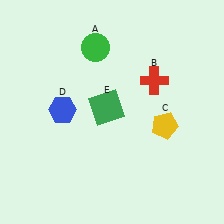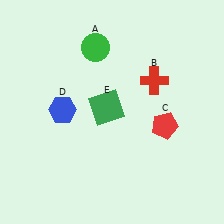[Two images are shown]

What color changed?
The pentagon (C) changed from yellow in Image 1 to red in Image 2.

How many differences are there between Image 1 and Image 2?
There is 1 difference between the two images.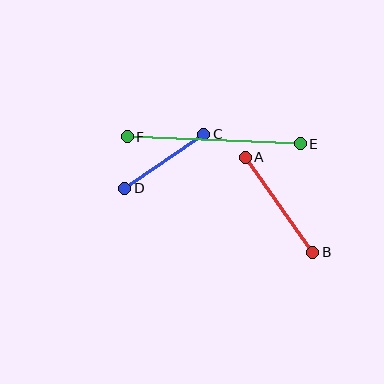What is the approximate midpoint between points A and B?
The midpoint is at approximately (279, 205) pixels.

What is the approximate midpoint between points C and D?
The midpoint is at approximately (164, 161) pixels.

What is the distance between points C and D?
The distance is approximately 96 pixels.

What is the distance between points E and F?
The distance is approximately 173 pixels.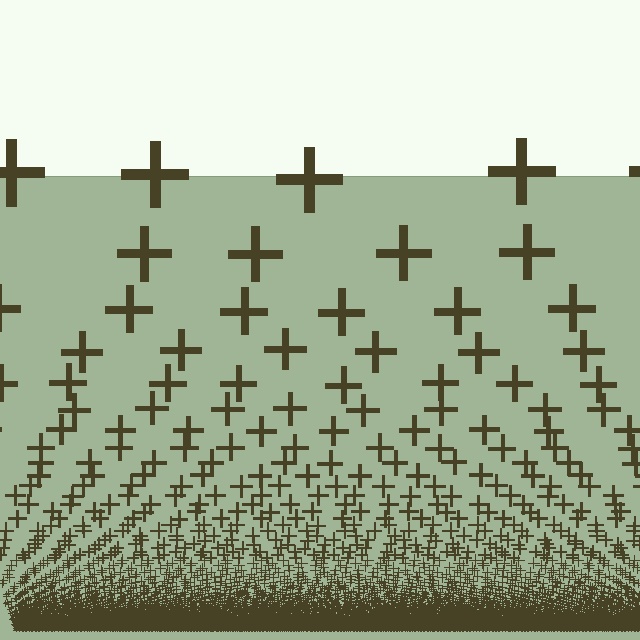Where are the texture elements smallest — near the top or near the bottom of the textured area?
Near the bottom.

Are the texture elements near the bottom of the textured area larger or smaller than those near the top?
Smaller. The gradient is inverted — elements near the bottom are smaller and denser.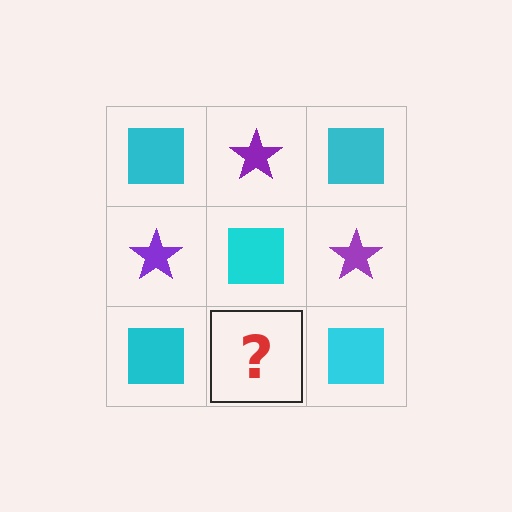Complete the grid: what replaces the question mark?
The question mark should be replaced with a purple star.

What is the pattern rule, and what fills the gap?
The rule is that it alternates cyan square and purple star in a checkerboard pattern. The gap should be filled with a purple star.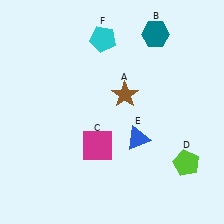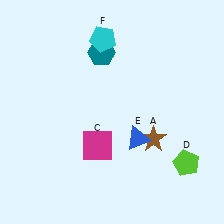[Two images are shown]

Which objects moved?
The objects that moved are: the brown star (A), the teal hexagon (B).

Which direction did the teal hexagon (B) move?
The teal hexagon (B) moved left.